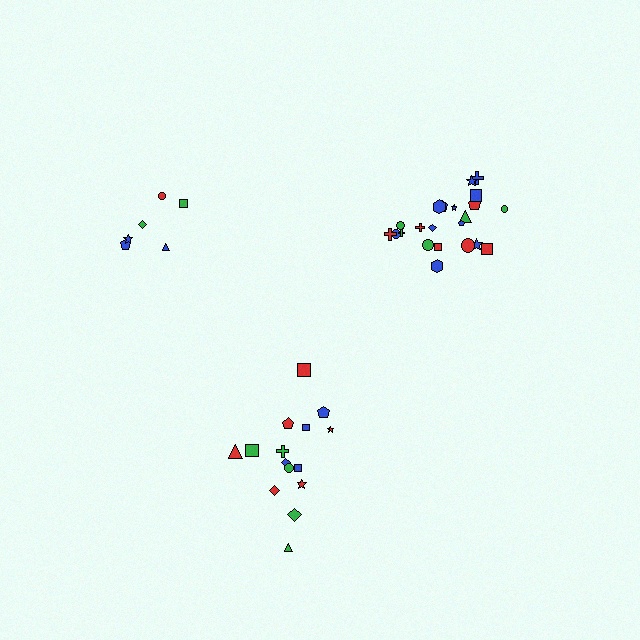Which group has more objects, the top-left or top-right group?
The top-right group.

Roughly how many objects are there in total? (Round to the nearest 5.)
Roughly 45 objects in total.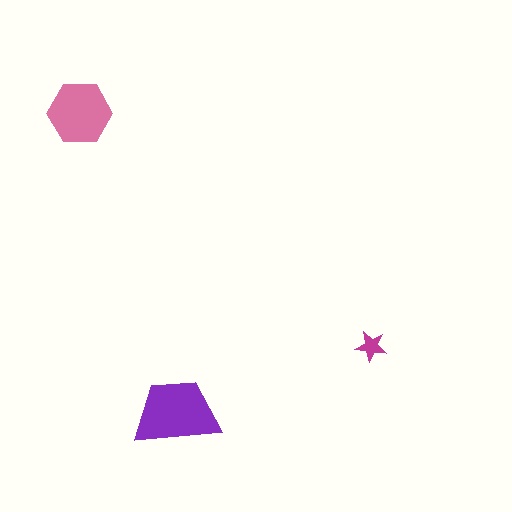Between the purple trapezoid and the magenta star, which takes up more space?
The purple trapezoid.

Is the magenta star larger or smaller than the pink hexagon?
Smaller.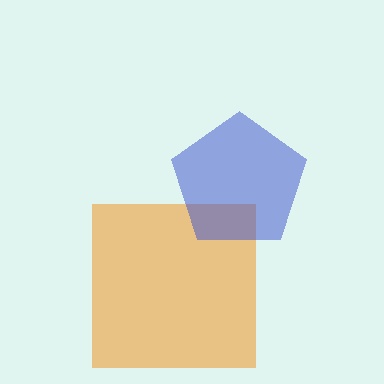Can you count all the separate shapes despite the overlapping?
Yes, there are 2 separate shapes.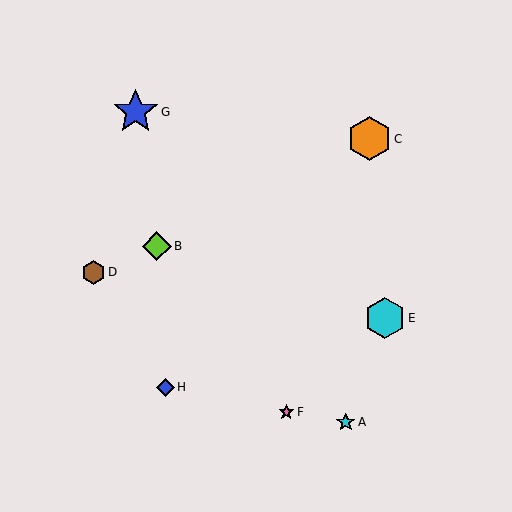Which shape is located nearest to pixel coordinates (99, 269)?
The brown hexagon (labeled D) at (94, 272) is nearest to that location.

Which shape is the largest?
The blue star (labeled G) is the largest.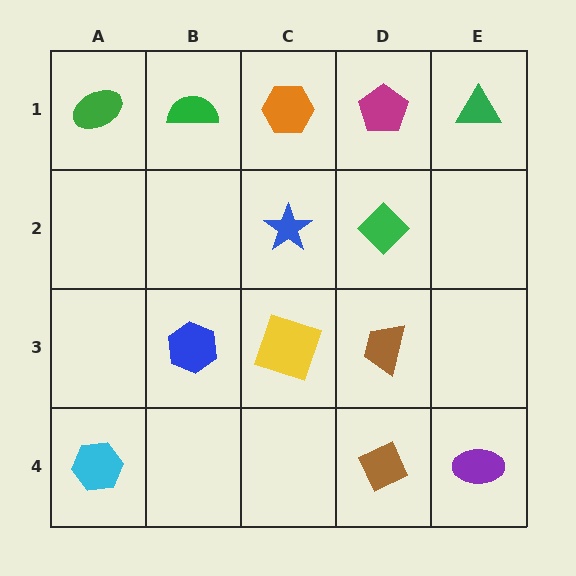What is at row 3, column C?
A yellow square.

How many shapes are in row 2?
2 shapes.